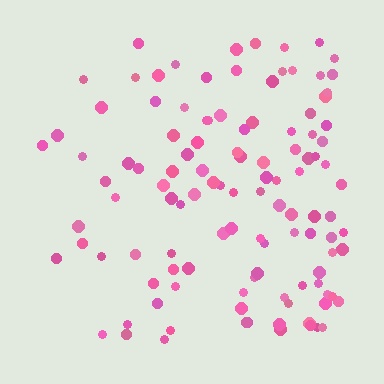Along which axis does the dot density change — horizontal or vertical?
Horizontal.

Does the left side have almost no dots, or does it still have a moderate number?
Still a moderate number, just noticeably fewer than the right.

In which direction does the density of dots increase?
From left to right, with the right side densest.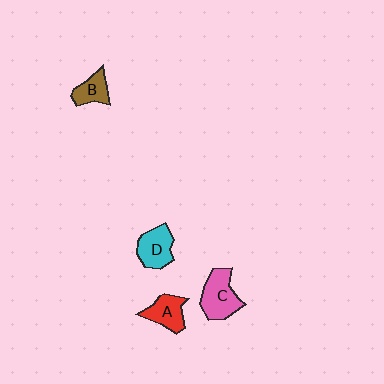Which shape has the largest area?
Shape C (pink).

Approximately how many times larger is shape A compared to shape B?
Approximately 1.2 times.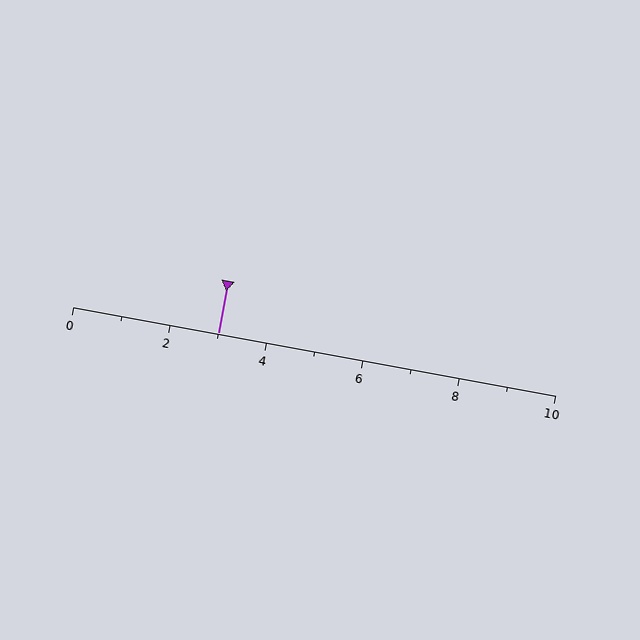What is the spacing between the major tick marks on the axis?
The major ticks are spaced 2 apart.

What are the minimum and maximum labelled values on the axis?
The axis runs from 0 to 10.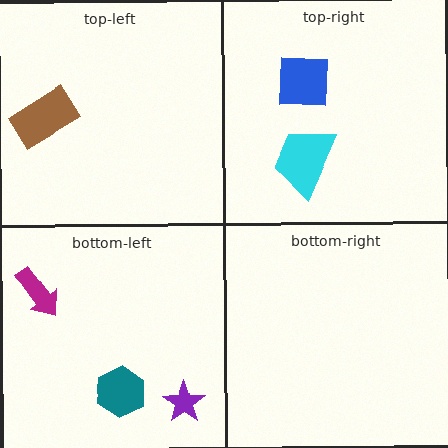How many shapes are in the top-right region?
2.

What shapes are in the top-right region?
The blue square, the cyan trapezoid.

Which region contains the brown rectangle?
The top-left region.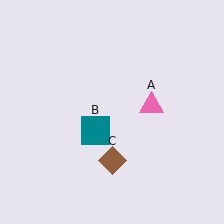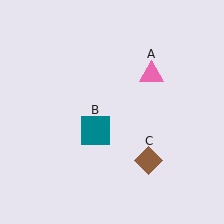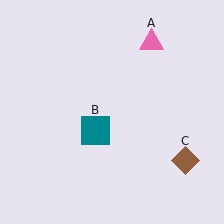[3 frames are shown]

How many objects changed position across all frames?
2 objects changed position: pink triangle (object A), brown diamond (object C).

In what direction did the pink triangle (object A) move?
The pink triangle (object A) moved up.